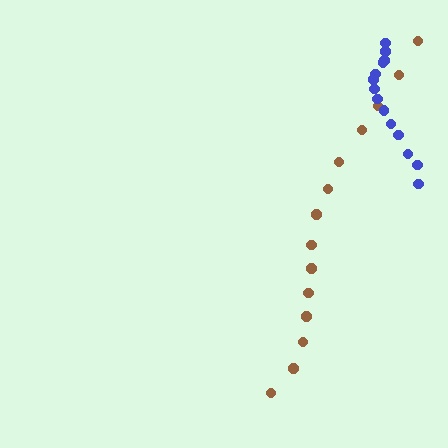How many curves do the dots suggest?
There are 2 distinct paths.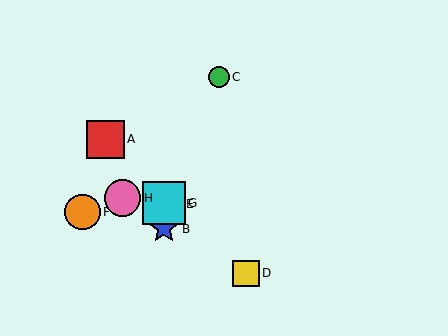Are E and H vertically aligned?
No, E is at x≈164 and H is at x≈122.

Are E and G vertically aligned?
Yes, both are at x≈164.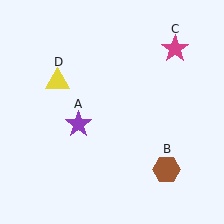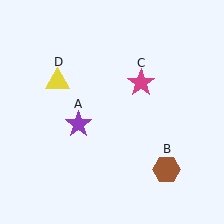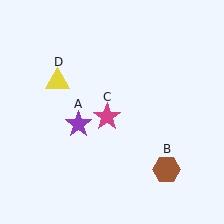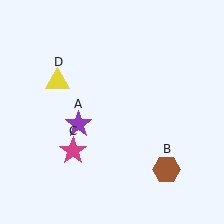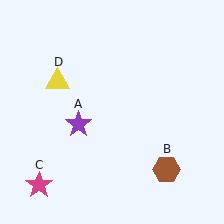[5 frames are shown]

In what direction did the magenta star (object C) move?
The magenta star (object C) moved down and to the left.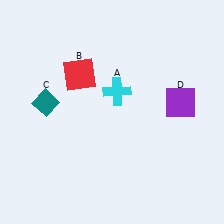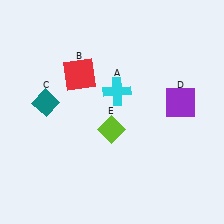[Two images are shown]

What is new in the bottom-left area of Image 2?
A lime diamond (E) was added in the bottom-left area of Image 2.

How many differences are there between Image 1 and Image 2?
There is 1 difference between the two images.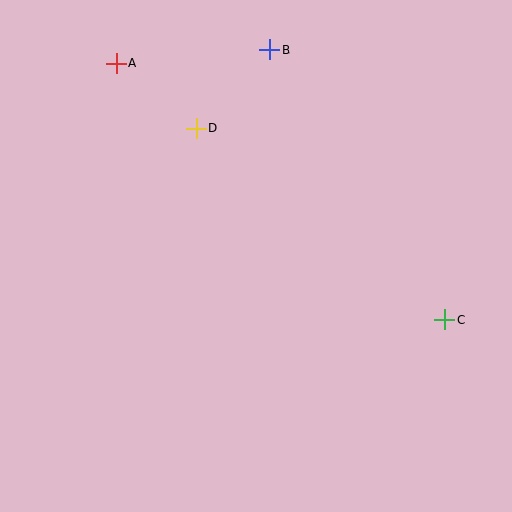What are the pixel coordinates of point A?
Point A is at (116, 63).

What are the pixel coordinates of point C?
Point C is at (445, 320).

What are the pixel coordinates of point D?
Point D is at (196, 129).